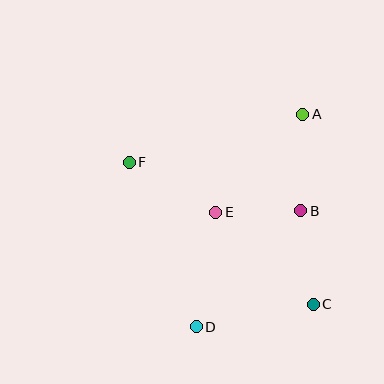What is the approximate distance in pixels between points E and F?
The distance between E and F is approximately 100 pixels.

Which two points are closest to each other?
Points B and E are closest to each other.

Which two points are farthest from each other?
Points A and D are farthest from each other.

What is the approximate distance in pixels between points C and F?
The distance between C and F is approximately 232 pixels.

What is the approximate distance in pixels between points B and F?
The distance between B and F is approximately 178 pixels.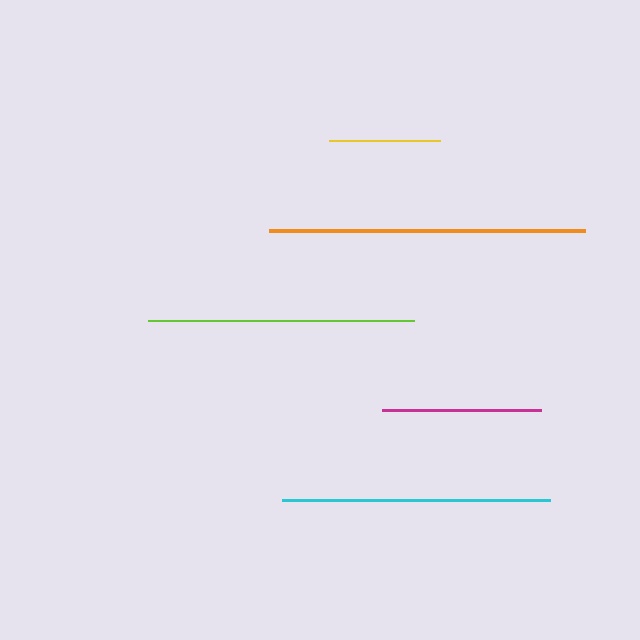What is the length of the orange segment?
The orange segment is approximately 317 pixels long.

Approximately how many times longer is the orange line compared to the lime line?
The orange line is approximately 1.2 times the length of the lime line.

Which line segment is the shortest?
The yellow line is the shortest at approximately 111 pixels.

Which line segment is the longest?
The orange line is the longest at approximately 317 pixels.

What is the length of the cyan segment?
The cyan segment is approximately 268 pixels long.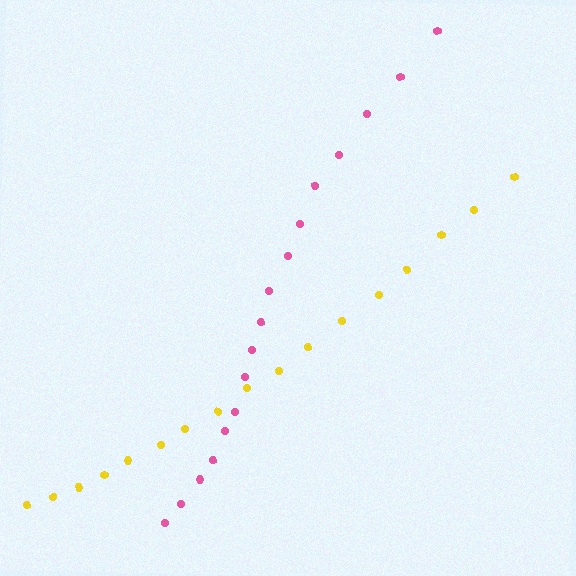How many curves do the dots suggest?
There are 2 distinct paths.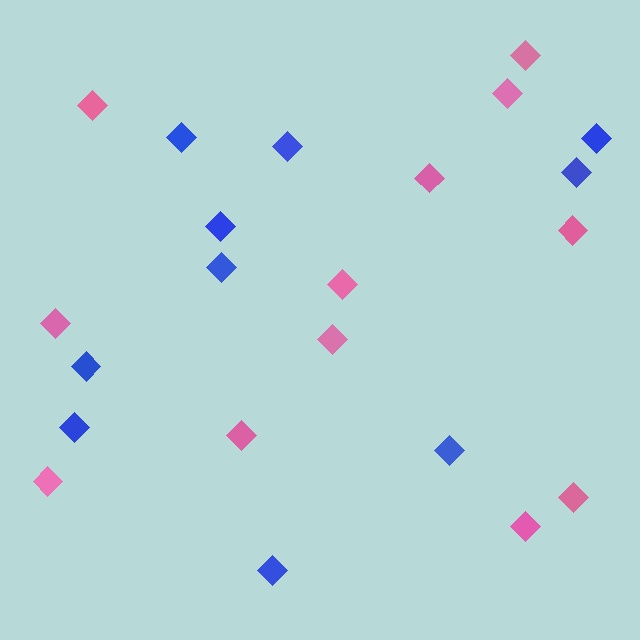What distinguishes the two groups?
There are 2 groups: one group of pink diamonds (12) and one group of blue diamonds (10).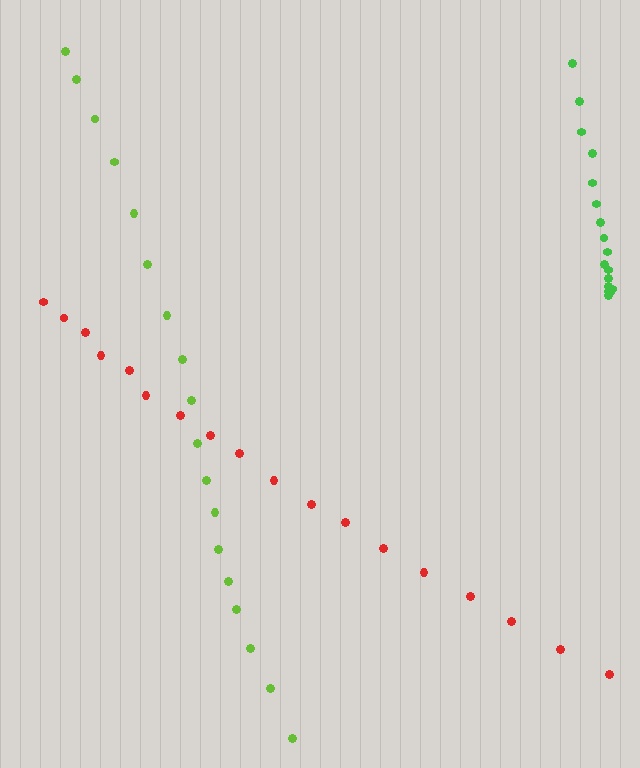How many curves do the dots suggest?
There are 3 distinct paths.